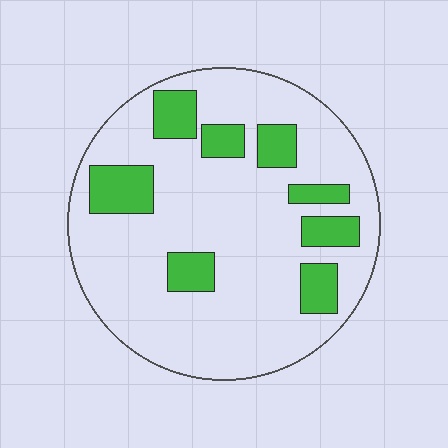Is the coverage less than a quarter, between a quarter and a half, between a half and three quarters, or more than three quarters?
Less than a quarter.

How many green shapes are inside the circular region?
8.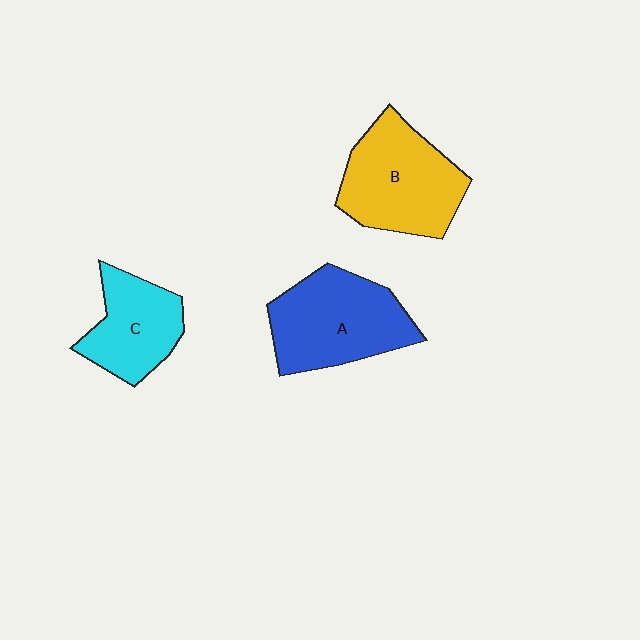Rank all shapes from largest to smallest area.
From largest to smallest: A (blue), B (yellow), C (cyan).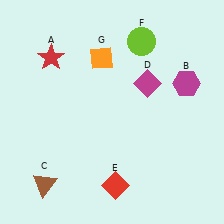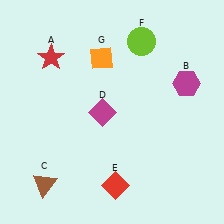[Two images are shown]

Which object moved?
The magenta diamond (D) moved left.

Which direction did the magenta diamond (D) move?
The magenta diamond (D) moved left.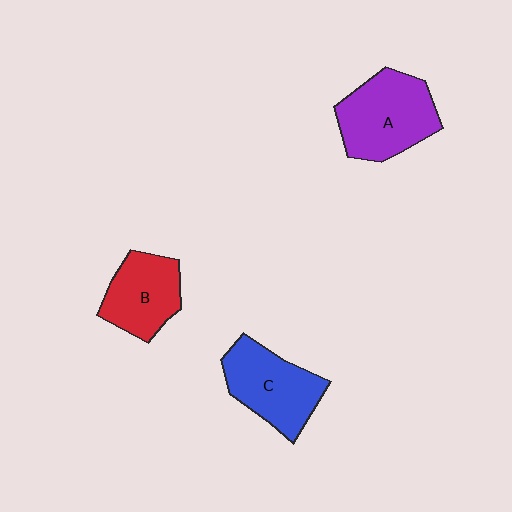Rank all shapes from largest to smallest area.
From largest to smallest: A (purple), C (blue), B (red).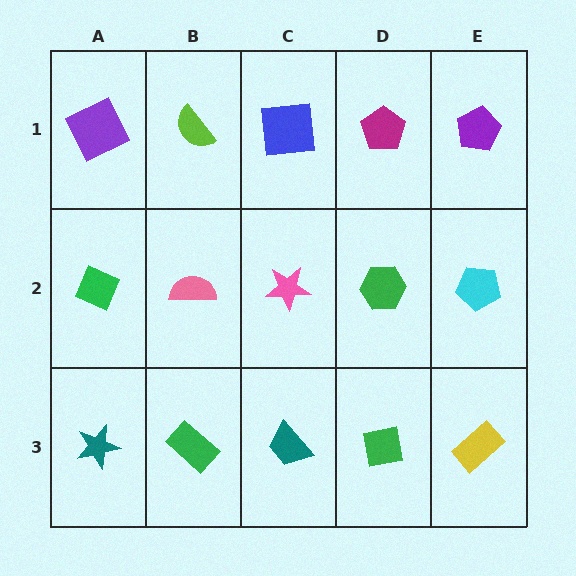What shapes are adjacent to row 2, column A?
A purple square (row 1, column A), a teal star (row 3, column A), a pink semicircle (row 2, column B).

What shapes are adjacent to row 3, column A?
A green diamond (row 2, column A), a green rectangle (row 3, column B).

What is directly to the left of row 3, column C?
A green rectangle.